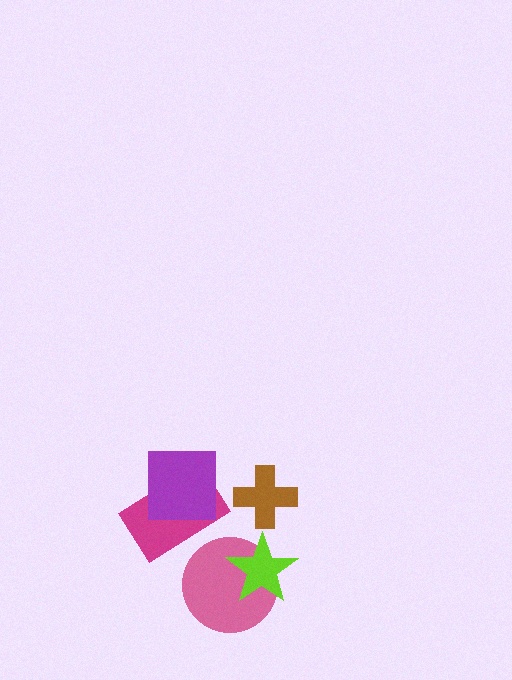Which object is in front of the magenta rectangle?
The purple square is in front of the magenta rectangle.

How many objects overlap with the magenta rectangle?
1 object overlaps with the magenta rectangle.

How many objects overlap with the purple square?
1 object overlaps with the purple square.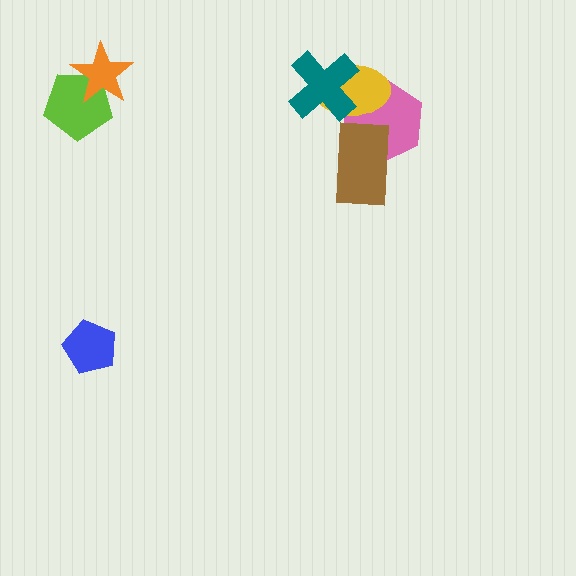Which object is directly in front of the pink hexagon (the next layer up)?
The brown rectangle is directly in front of the pink hexagon.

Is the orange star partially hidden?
No, no other shape covers it.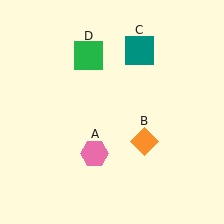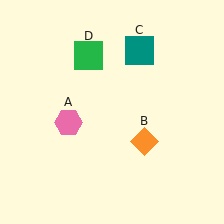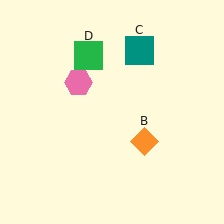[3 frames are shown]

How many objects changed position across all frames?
1 object changed position: pink hexagon (object A).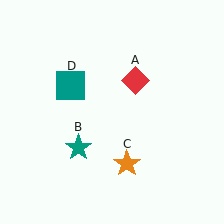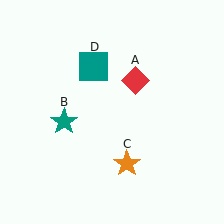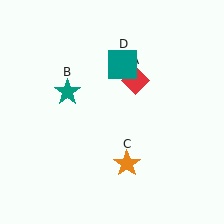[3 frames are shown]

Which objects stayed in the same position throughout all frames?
Red diamond (object A) and orange star (object C) remained stationary.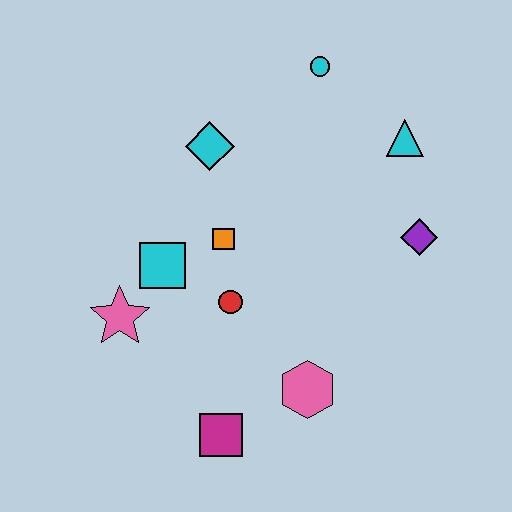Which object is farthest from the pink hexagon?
The cyan circle is farthest from the pink hexagon.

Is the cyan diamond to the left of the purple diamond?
Yes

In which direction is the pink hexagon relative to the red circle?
The pink hexagon is below the red circle.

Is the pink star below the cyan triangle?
Yes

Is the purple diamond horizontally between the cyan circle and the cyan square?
No